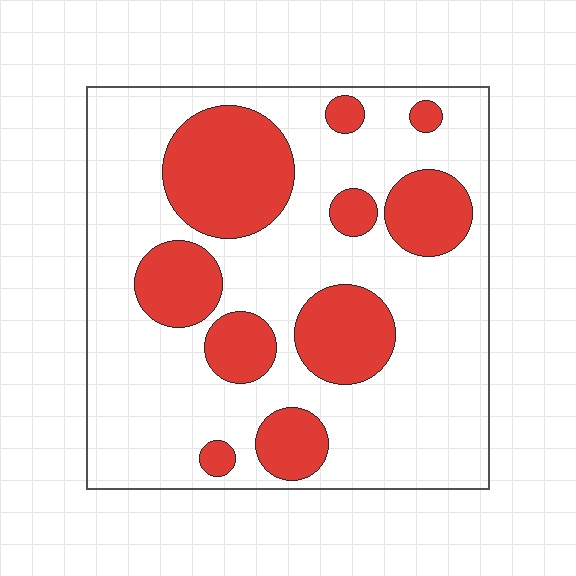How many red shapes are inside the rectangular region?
10.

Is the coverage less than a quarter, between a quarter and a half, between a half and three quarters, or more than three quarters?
Between a quarter and a half.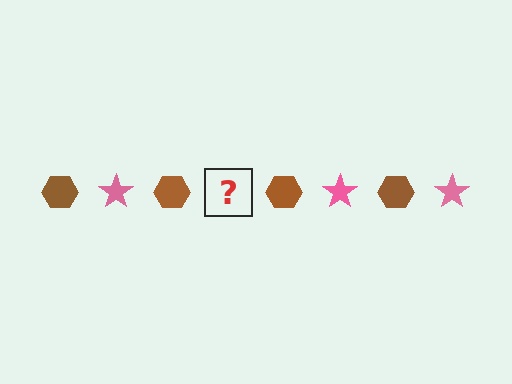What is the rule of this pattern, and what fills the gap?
The rule is that the pattern alternates between brown hexagon and pink star. The gap should be filled with a pink star.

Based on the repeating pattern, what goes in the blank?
The blank should be a pink star.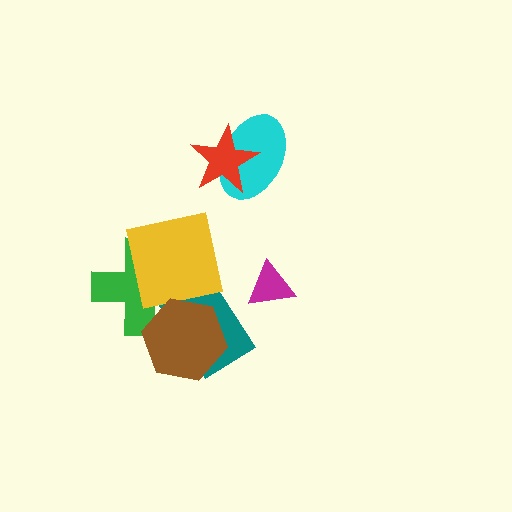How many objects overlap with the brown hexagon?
2 objects overlap with the brown hexagon.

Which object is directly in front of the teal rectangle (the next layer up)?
The yellow square is directly in front of the teal rectangle.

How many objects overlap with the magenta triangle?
0 objects overlap with the magenta triangle.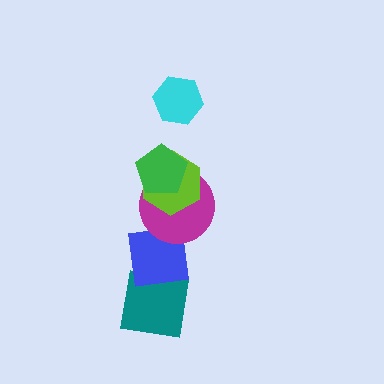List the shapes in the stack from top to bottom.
From top to bottom: the cyan hexagon, the green pentagon, the lime hexagon, the magenta circle, the blue square, the teal square.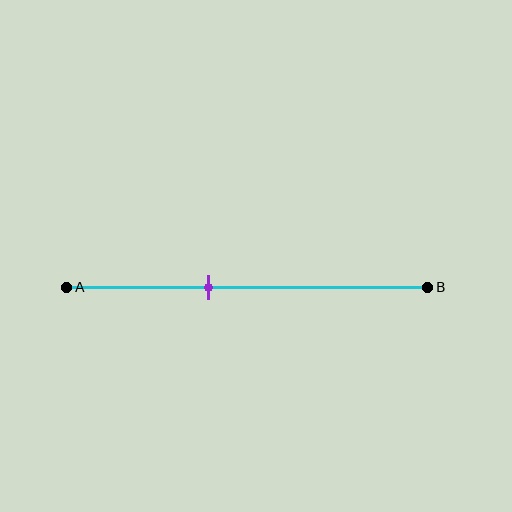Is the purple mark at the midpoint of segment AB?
No, the mark is at about 40% from A, not at the 50% midpoint.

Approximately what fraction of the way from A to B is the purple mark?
The purple mark is approximately 40% of the way from A to B.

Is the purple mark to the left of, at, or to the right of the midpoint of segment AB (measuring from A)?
The purple mark is to the left of the midpoint of segment AB.